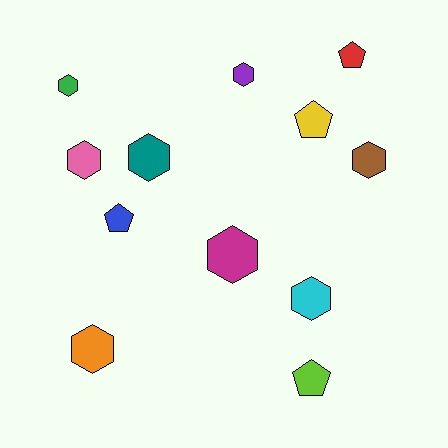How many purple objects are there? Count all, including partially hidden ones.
There is 1 purple object.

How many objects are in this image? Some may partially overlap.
There are 12 objects.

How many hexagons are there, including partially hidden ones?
There are 8 hexagons.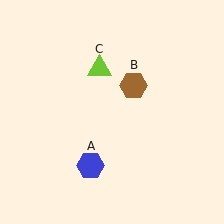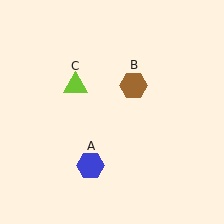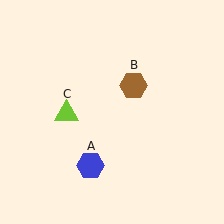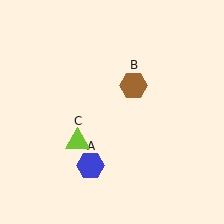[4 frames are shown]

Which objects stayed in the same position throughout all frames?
Blue hexagon (object A) and brown hexagon (object B) remained stationary.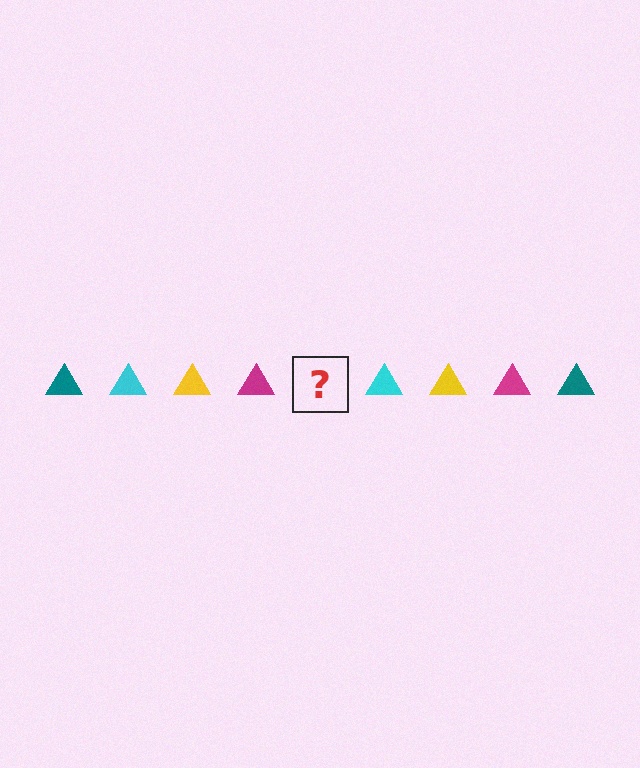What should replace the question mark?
The question mark should be replaced with a teal triangle.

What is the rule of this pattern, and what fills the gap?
The rule is that the pattern cycles through teal, cyan, yellow, magenta triangles. The gap should be filled with a teal triangle.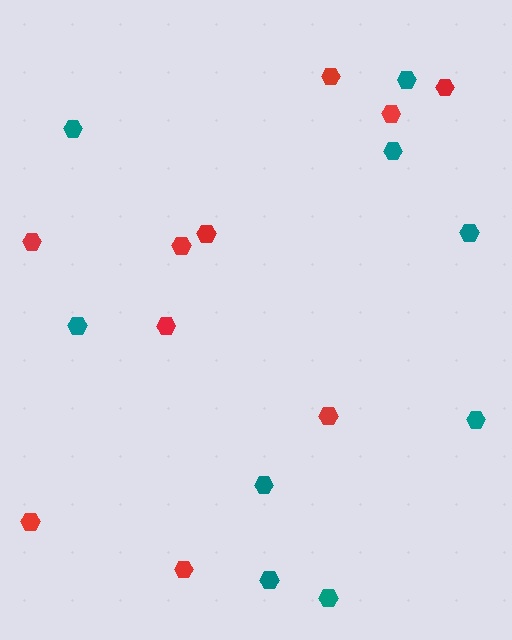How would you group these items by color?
There are 2 groups: one group of red hexagons (10) and one group of teal hexagons (9).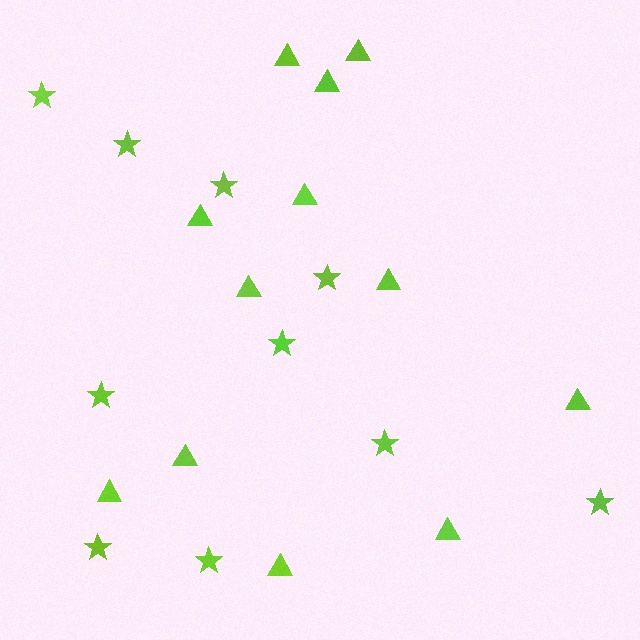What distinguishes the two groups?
There are 2 groups: one group of triangles (12) and one group of stars (10).